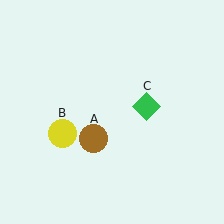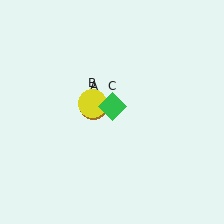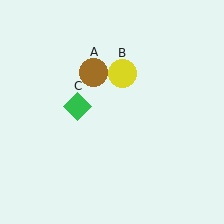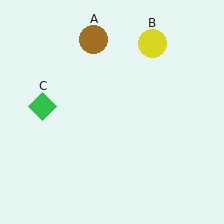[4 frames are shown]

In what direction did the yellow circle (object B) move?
The yellow circle (object B) moved up and to the right.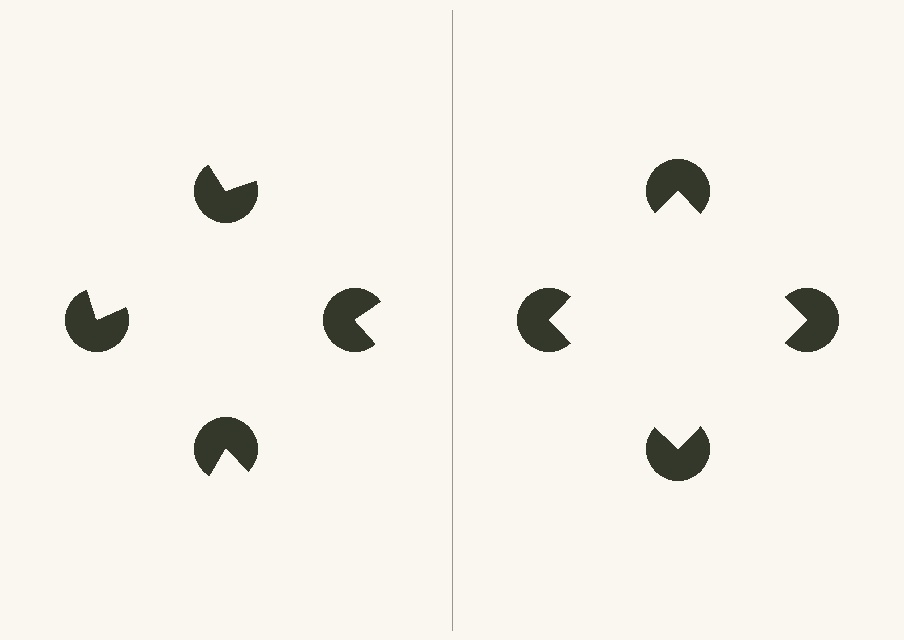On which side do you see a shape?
An illusory square appears on the right side. On the left side the wedge cuts are rotated, so no coherent shape forms.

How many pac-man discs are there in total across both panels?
8 — 4 on each side.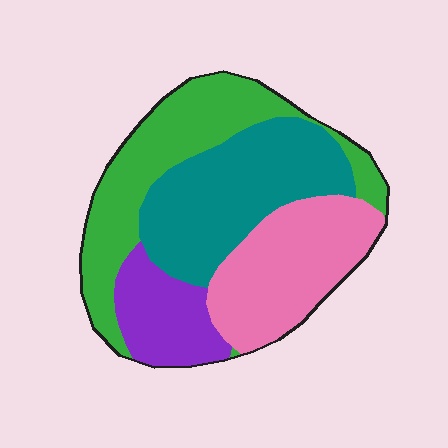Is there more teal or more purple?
Teal.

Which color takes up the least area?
Purple, at roughly 15%.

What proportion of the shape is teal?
Teal takes up between a quarter and a half of the shape.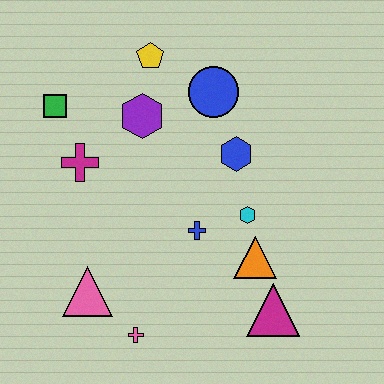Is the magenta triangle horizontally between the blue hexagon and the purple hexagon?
No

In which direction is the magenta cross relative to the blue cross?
The magenta cross is to the left of the blue cross.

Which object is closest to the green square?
The magenta cross is closest to the green square.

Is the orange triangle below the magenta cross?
Yes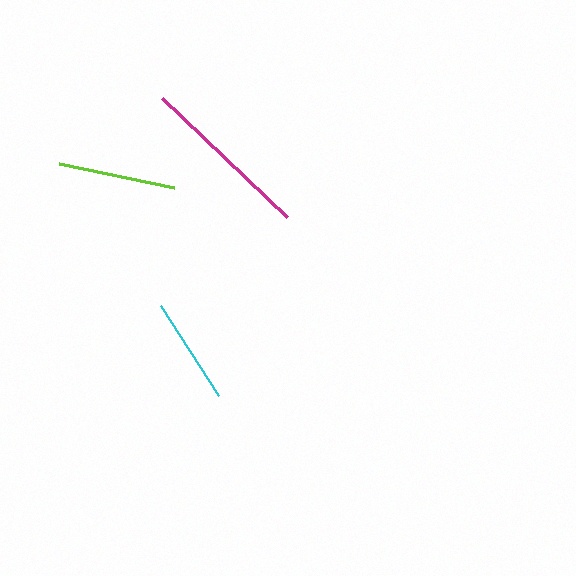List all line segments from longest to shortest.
From longest to shortest: magenta, lime, cyan.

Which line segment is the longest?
The magenta line is the longest at approximately 172 pixels.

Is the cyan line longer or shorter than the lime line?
The lime line is longer than the cyan line.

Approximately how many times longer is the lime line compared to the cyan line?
The lime line is approximately 1.1 times the length of the cyan line.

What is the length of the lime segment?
The lime segment is approximately 118 pixels long.